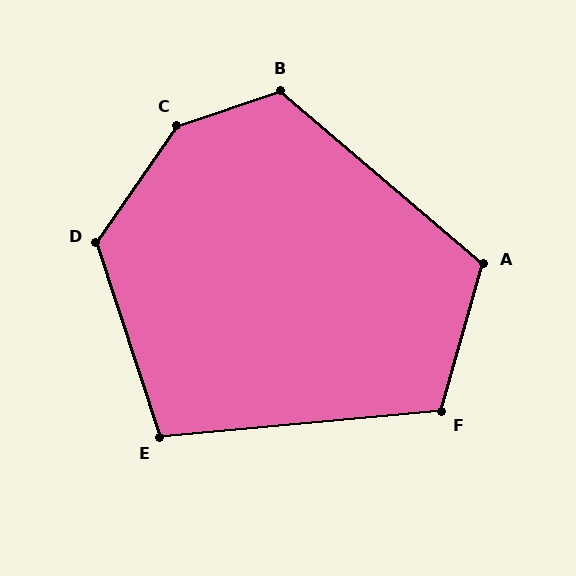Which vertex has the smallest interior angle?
E, at approximately 103 degrees.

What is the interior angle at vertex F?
Approximately 111 degrees (obtuse).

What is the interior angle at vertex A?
Approximately 114 degrees (obtuse).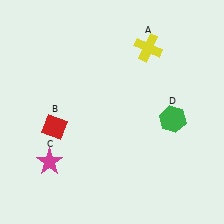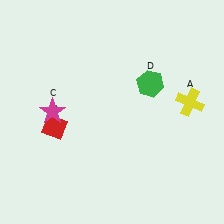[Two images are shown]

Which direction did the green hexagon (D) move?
The green hexagon (D) moved up.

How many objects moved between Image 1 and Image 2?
3 objects moved between the two images.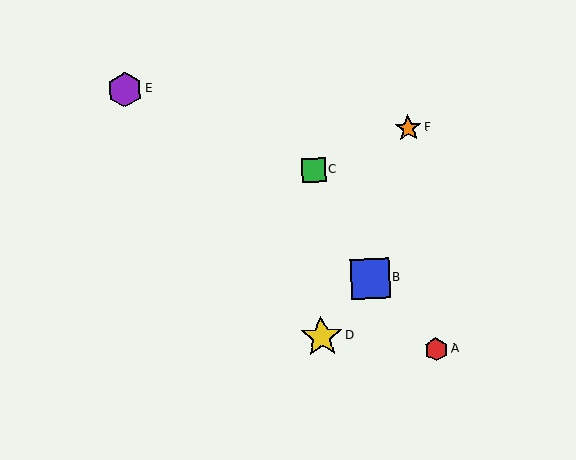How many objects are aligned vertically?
2 objects (C, D) are aligned vertically.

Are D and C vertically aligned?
Yes, both are at x≈322.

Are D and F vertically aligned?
No, D is at x≈322 and F is at x≈408.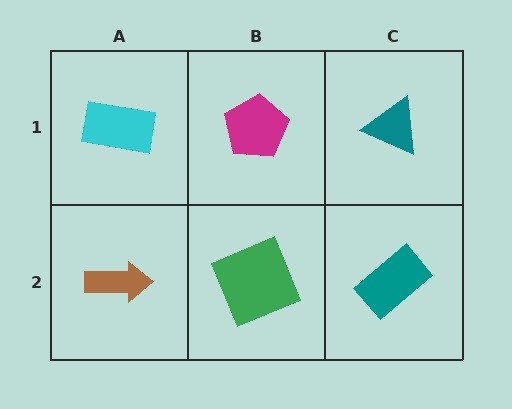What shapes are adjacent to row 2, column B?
A magenta pentagon (row 1, column B), a brown arrow (row 2, column A), a teal rectangle (row 2, column C).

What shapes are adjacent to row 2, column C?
A teal triangle (row 1, column C), a green square (row 2, column B).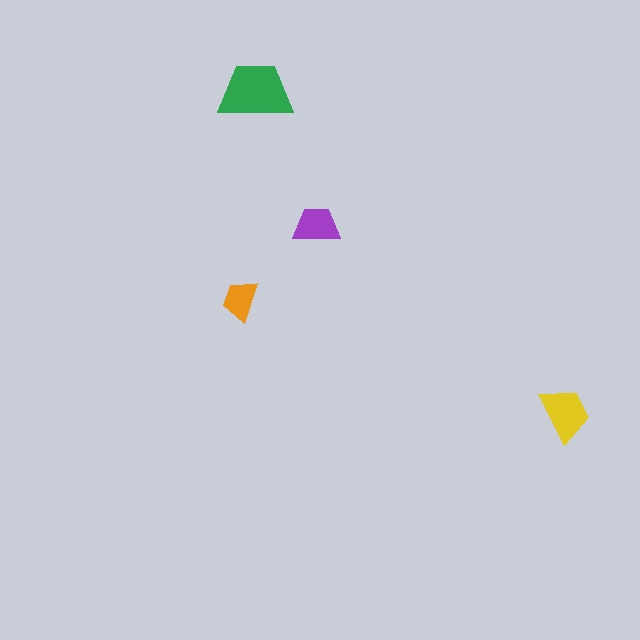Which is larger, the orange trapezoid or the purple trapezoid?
The purple one.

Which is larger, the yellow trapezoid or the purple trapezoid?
The yellow one.